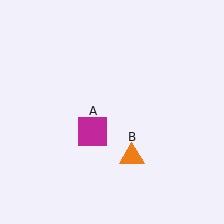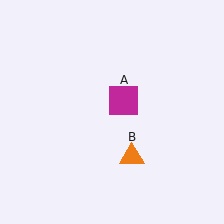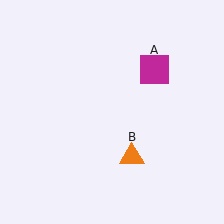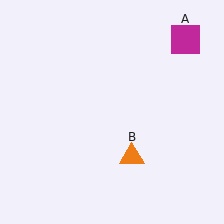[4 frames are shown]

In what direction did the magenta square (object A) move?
The magenta square (object A) moved up and to the right.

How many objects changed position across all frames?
1 object changed position: magenta square (object A).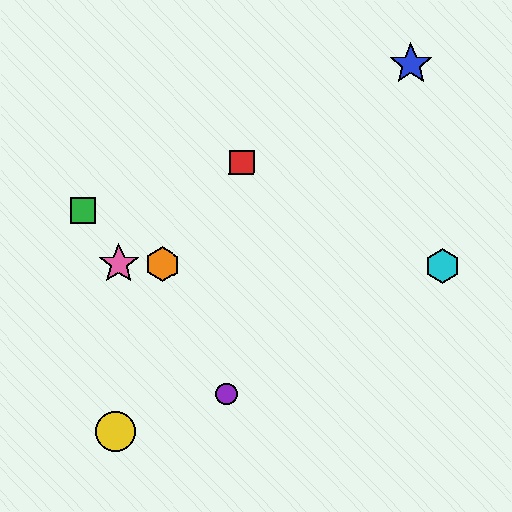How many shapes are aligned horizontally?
3 shapes (the orange hexagon, the cyan hexagon, the pink star) are aligned horizontally.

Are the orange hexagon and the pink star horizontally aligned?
Yes, both are at y≈265.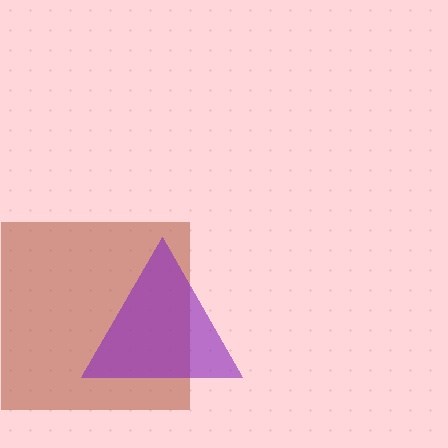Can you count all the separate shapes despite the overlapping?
Yes, there are 2 separate shapes.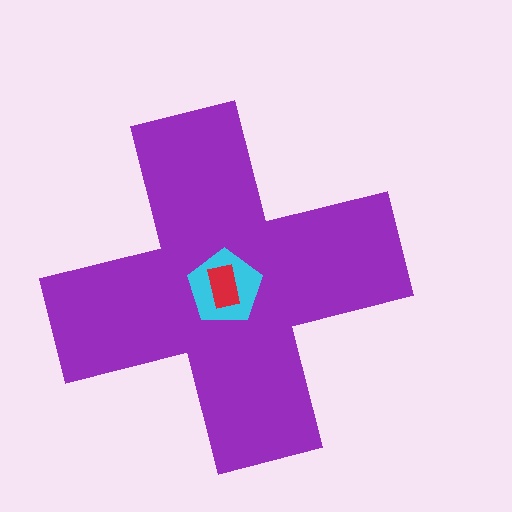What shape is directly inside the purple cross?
The cyan pentagon.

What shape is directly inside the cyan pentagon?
The red rectangle.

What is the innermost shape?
The red rectangle.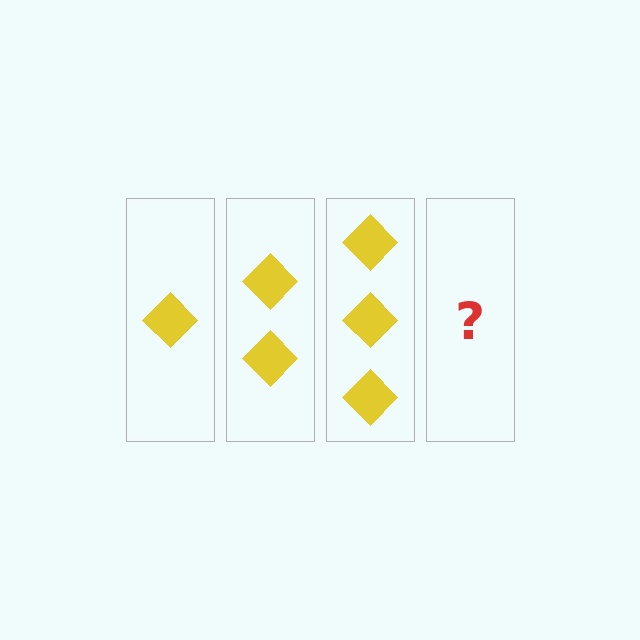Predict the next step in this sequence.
The next step is 4 diamonds.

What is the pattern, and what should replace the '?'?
The pattern is that each step adds one more diamond. The '?' should be 4 diamonds.